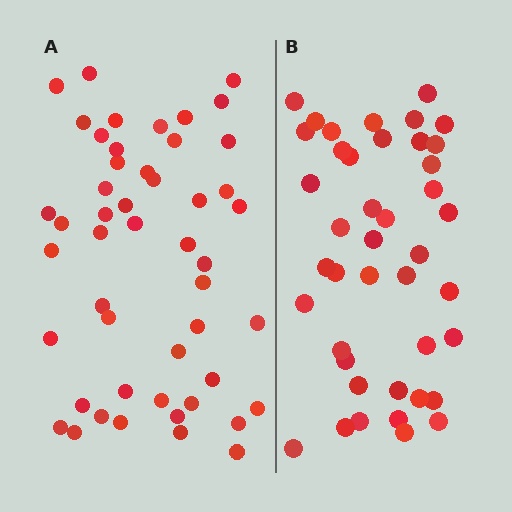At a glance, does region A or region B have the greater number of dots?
Region A (the left region) has more dots.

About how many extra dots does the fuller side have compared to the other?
Region A has roughly 8 or so more dots than region B.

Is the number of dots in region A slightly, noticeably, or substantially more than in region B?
Region A has only slightly more — the two regions are fairly close. The ratio is roughly 1.2 to 1.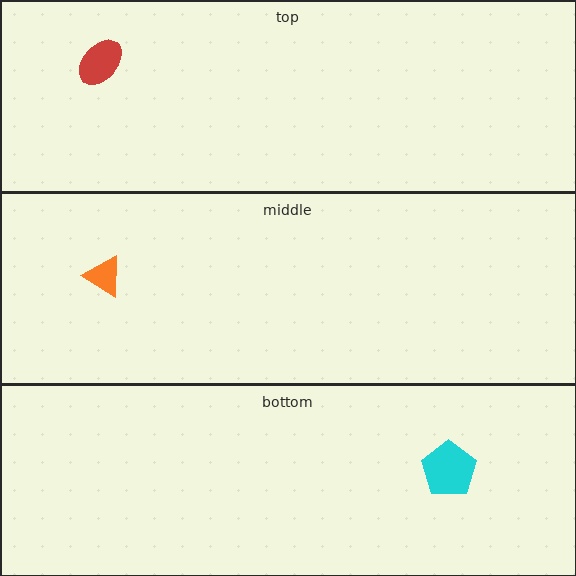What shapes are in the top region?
The red ellipse.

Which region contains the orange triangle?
The middle region.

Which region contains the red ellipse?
The top region.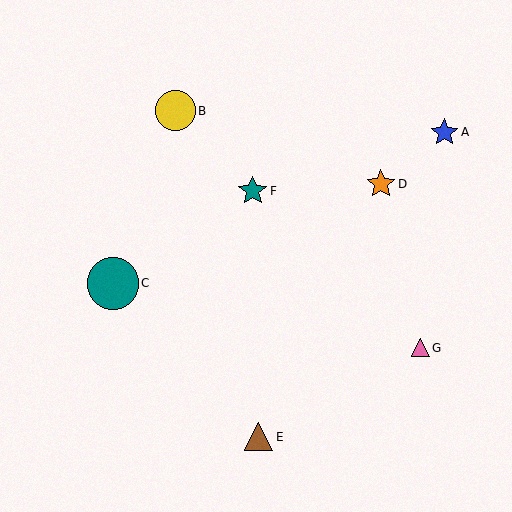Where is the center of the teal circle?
The center of the teal circle is at (113, 283).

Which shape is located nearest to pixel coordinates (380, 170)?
The orange star (labeled D) at (381, 184) is nearest to that location.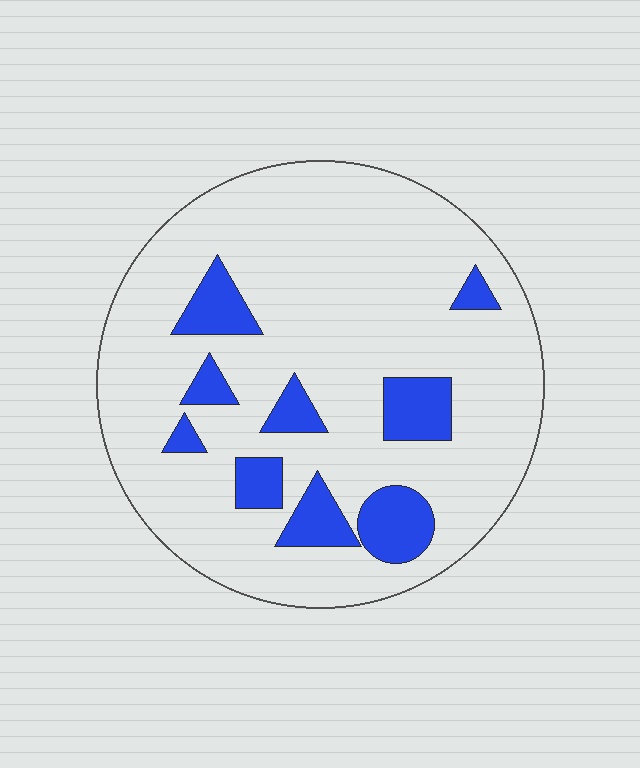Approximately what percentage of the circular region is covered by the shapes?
Approximately 15%.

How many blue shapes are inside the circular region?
9.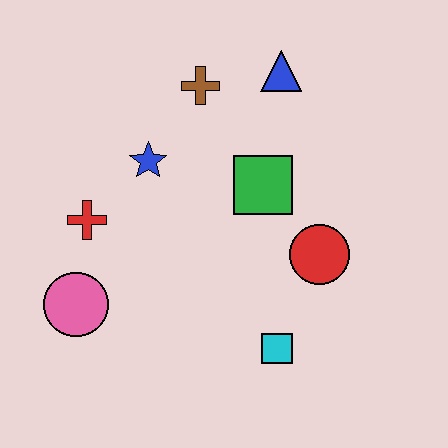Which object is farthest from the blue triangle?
The pink circle is farthest from the blue triangle.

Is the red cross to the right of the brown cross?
No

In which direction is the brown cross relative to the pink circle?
The brown cross is above the pink circle.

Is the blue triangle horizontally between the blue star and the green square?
No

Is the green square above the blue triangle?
No